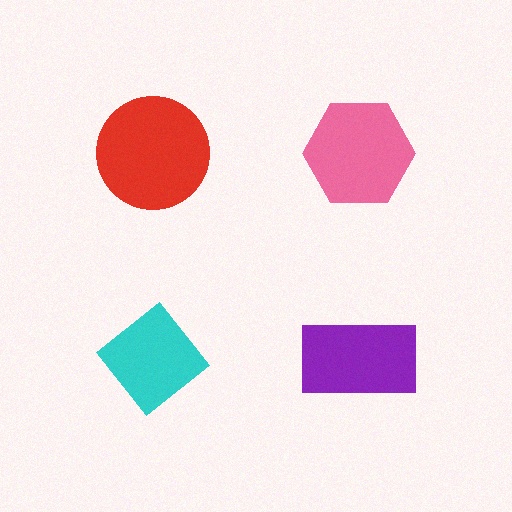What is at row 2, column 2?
A purple rectangle.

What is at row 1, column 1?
A red circle.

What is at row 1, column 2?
A pink hexagon.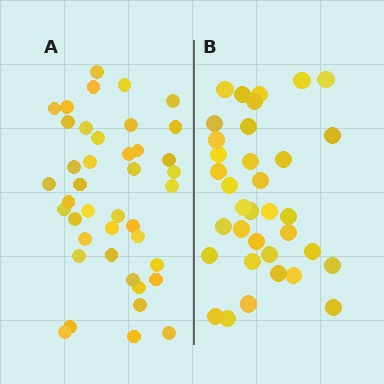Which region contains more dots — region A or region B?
Region A (the left region) has more dots.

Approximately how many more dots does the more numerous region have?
Region A has about 6 more dots than region B.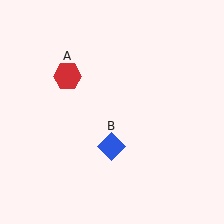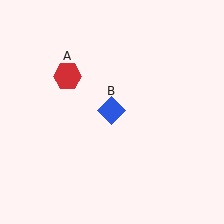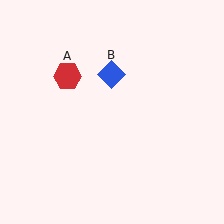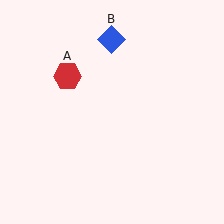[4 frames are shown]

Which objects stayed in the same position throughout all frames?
Red hexagon (object A) remained stationary.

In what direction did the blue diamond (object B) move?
The blue diamond (object B) moved up.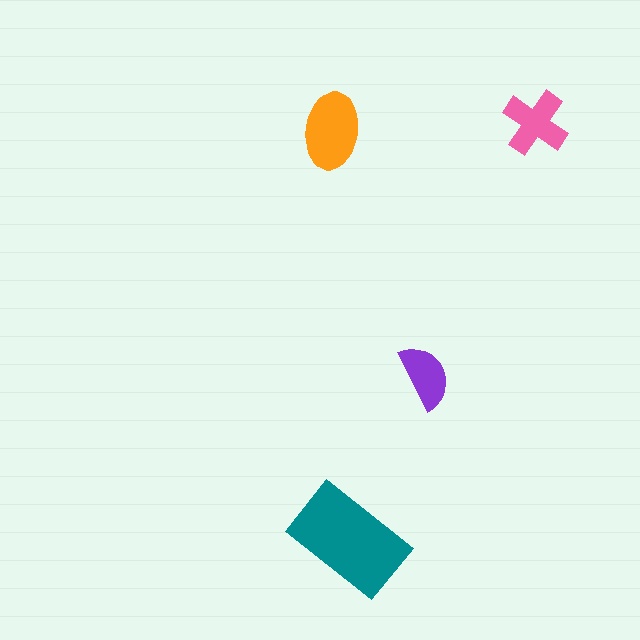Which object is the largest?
The teal rectangle.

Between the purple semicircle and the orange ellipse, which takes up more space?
The orange ellipse.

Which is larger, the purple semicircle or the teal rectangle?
The teal rectangle.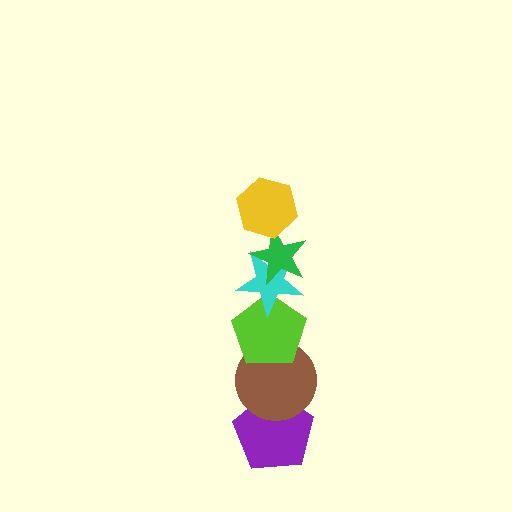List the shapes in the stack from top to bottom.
From top to bottom: the yellow hexagon, the green star, the cyan star, the lime pentagon, the brown circle, the purple pentagon.